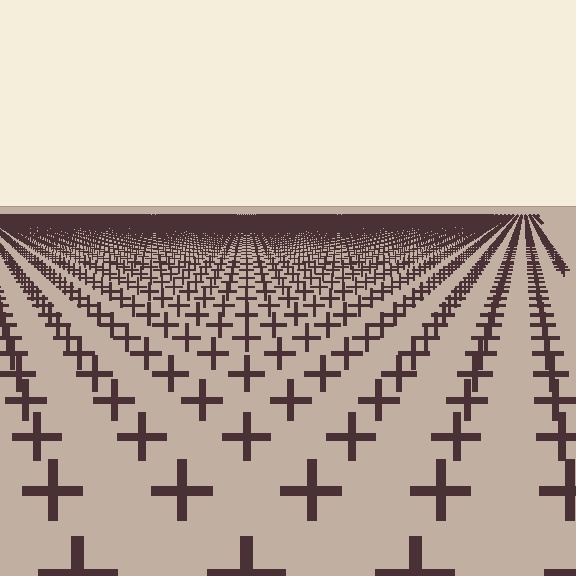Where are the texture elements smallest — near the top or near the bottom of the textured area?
Near the top.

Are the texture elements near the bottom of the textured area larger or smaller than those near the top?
Larger. Near the bottom, elements are closer to the viewer and appear at a bigger on-screen size.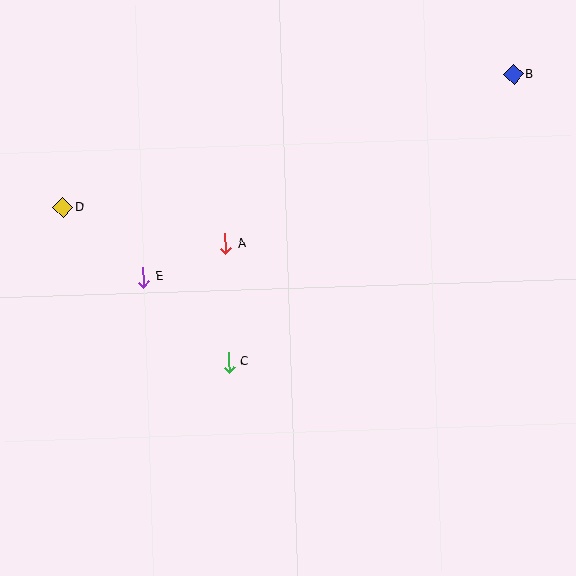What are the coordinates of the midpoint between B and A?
The midpoint between B and A is at (370, 159).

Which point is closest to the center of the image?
Point A at (225, 244) is closest to the center.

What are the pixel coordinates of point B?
Point B is at (514, 74).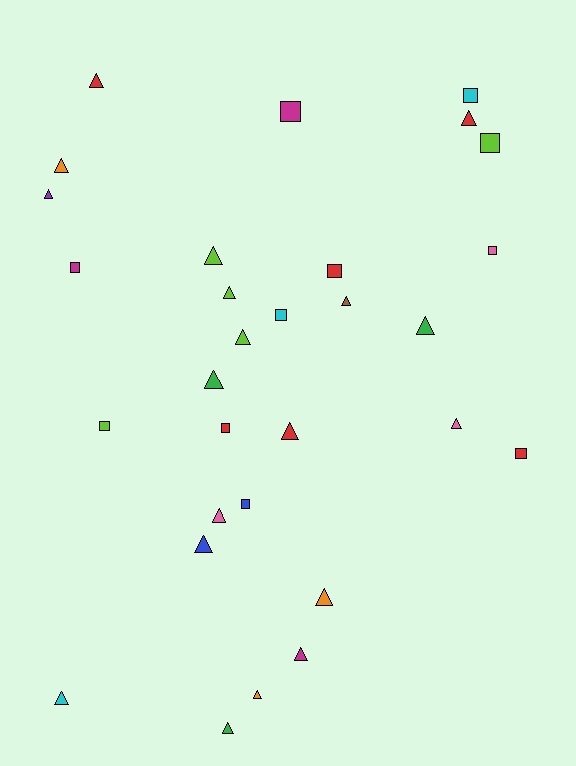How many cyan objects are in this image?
There are 3 cyan objects.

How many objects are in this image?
There are 30 objects.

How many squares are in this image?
There are 11 squares.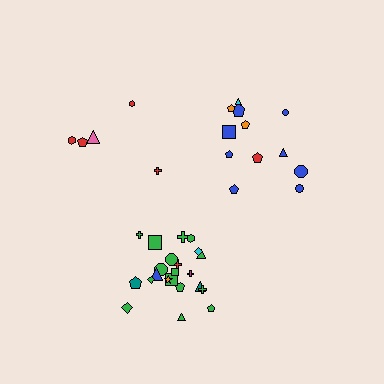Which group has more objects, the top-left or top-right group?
The top-right group.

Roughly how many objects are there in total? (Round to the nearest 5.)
Roughly 40 objects in total.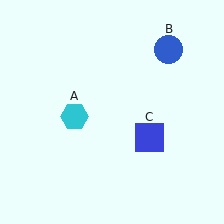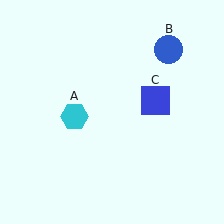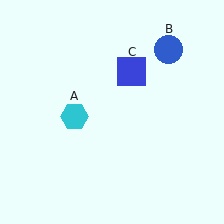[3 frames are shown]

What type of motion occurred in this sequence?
The blue square (object C) rotated counterclockwise around the center of the scene.